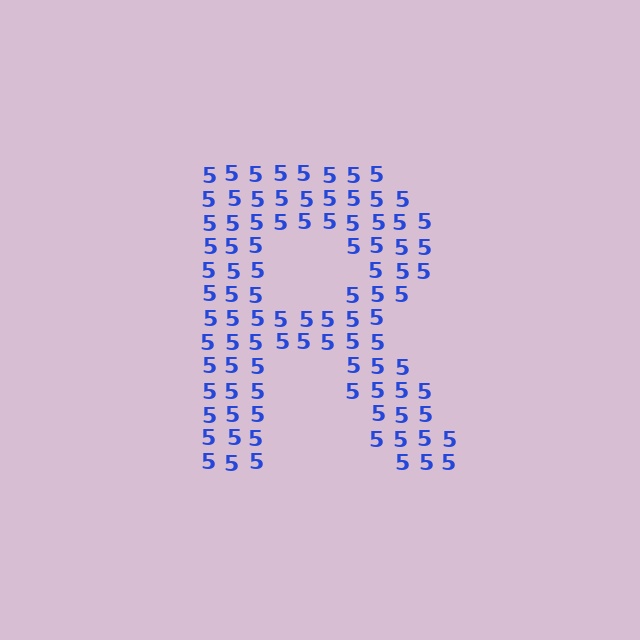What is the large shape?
The large shape is the letter R.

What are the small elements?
The small elements are digit 5's.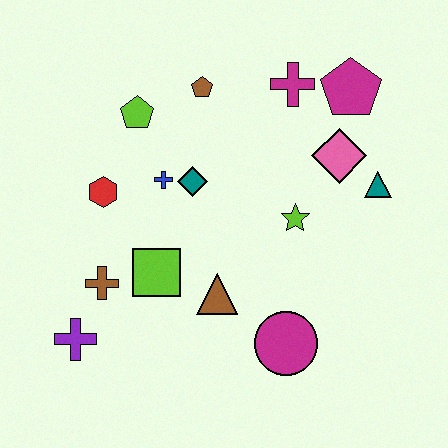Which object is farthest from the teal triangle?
The purple cross is farthest from the teal triangle.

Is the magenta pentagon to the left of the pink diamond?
No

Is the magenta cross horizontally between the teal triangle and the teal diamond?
Yes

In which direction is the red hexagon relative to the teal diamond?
The red hexagon is to the left of the teal diamond.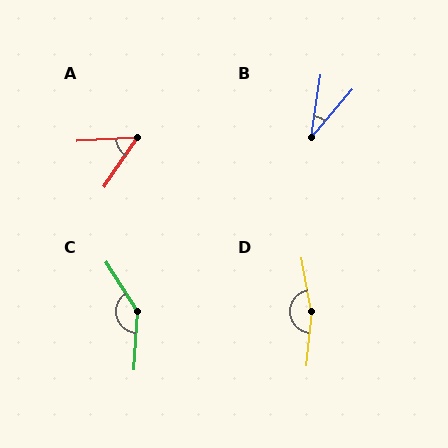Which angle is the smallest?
B, at approximately 32 degrees.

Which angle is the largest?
D, at approximately 164 degrees.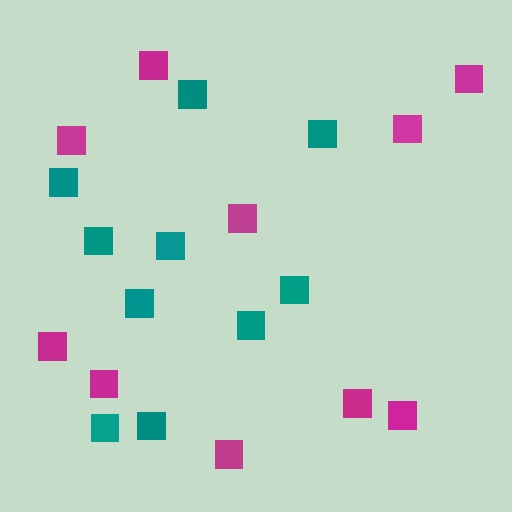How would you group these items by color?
There are 2 groups: one group of teal squares (10) and one group of magenta squares (10).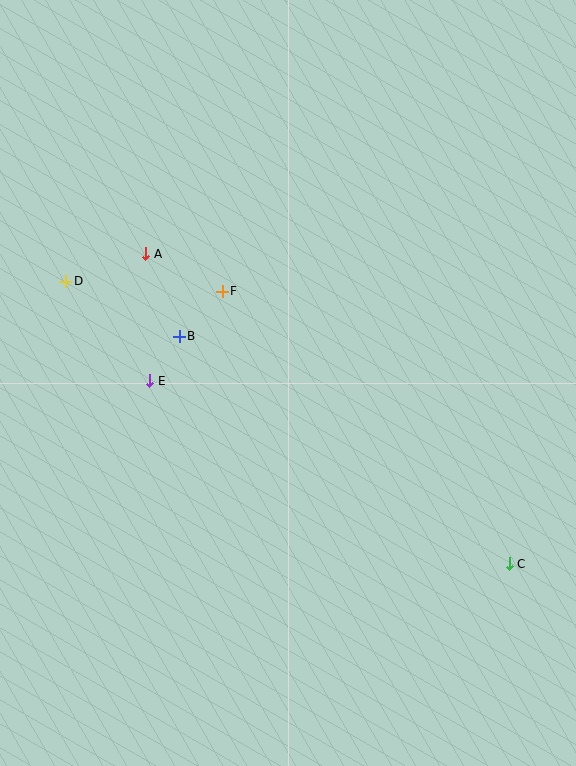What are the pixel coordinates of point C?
Point C is at (509, 564).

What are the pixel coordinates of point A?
Point A is at (146, 254).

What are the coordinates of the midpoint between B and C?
The midpoint between B and C is at (344, 450).